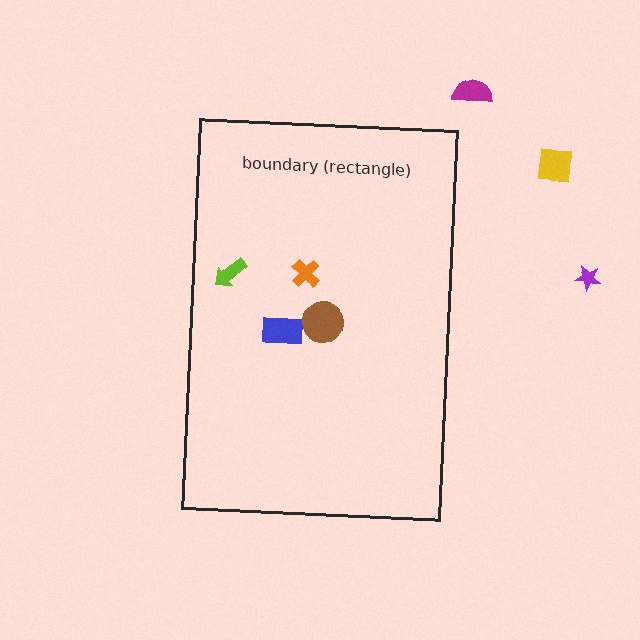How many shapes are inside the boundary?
4 inside, 3 outside.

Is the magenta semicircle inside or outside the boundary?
Outside.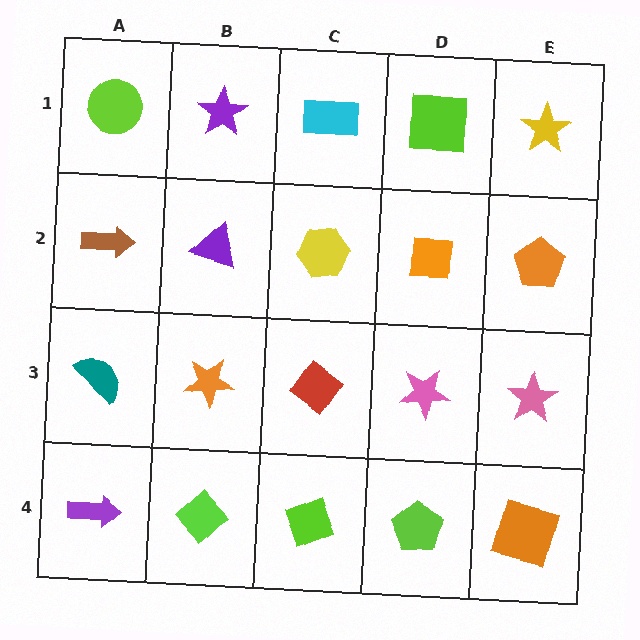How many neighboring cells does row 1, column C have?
3.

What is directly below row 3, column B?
A lime diamond.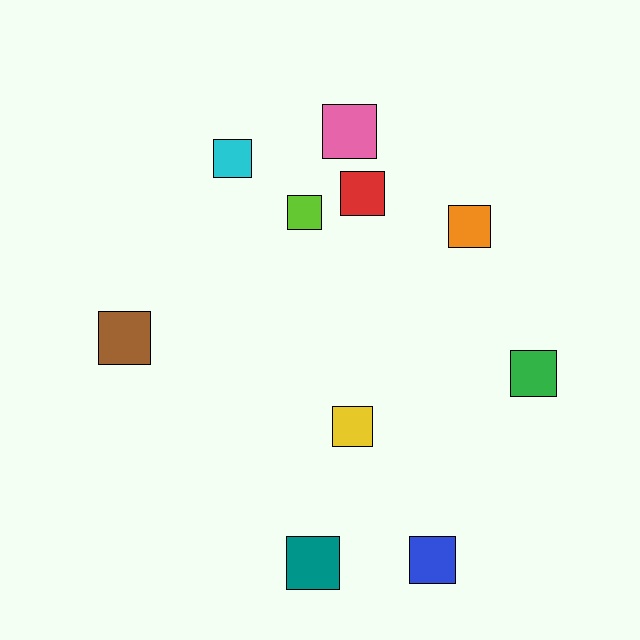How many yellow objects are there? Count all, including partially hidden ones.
There is 1 yellow object.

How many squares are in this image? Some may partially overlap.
There are 10 squares.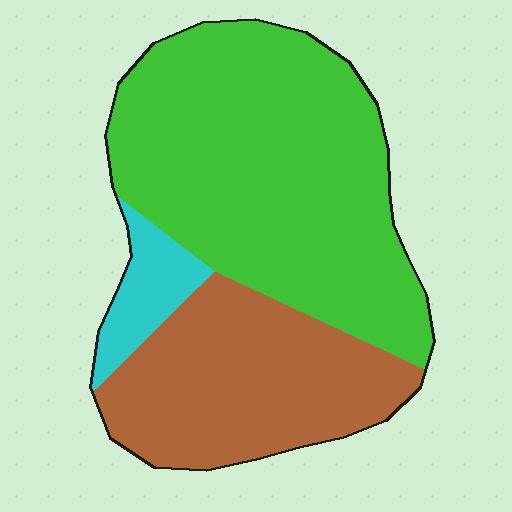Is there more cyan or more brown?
Brown.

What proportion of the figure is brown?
Brown takes up about one third (1/3) of the figure.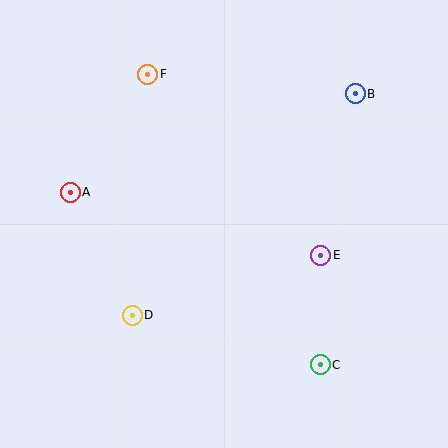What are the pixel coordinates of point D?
Point D is at (132, 315).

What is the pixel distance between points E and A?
The distance between E and A is 258 pixels.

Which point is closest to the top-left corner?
Point F is closest to the top-left corner.